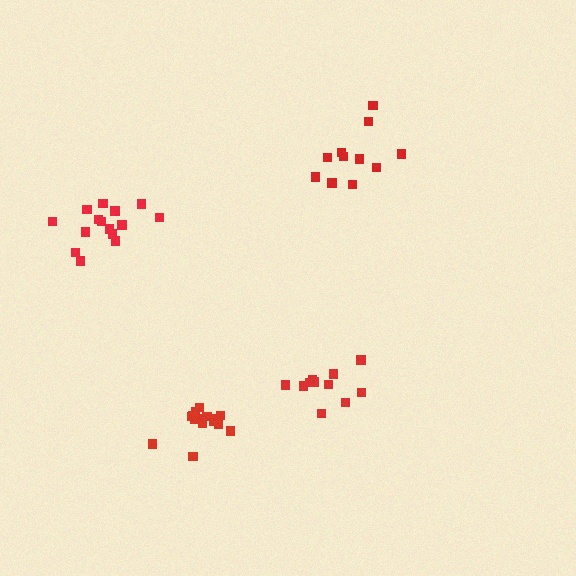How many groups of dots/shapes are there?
There are 4 groups.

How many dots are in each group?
Group 1: 15 dots, Group 2: 11 dots, Group 3: 16 dots, Group 4: 11 dots (53 total).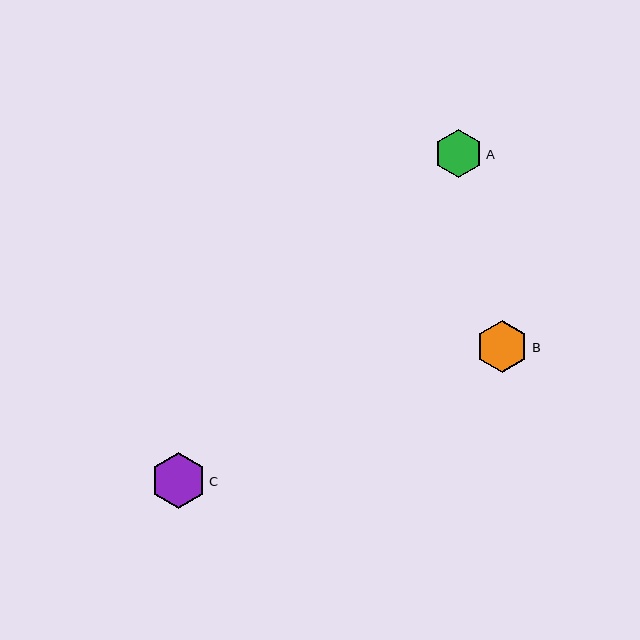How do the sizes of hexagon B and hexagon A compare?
Hexagon B and hexagon A are approximately the same size.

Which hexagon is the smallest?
Hexagon A is the smallest with a size of approximately 49 pixels.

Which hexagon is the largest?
Hexagon C is the largest with a size of approximately 56 pixels.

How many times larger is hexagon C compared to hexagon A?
Hexagon C is approximately 1.2 times the size of hexagon A.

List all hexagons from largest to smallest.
From largest to smallest: C, B, A.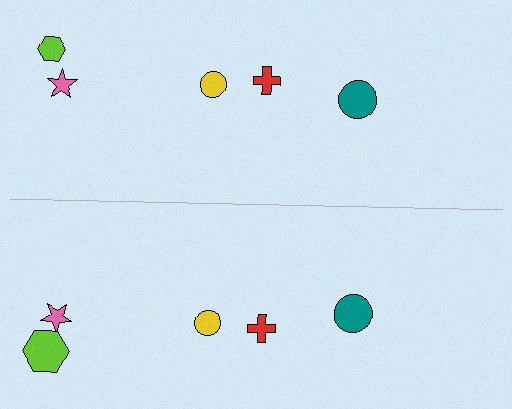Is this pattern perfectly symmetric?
No, the pattern is not perfectly symmetric. The lime hexagon on the bottom side has a different size than its mirror counterpart.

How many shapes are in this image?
There are 10 shapes in this image.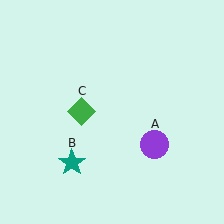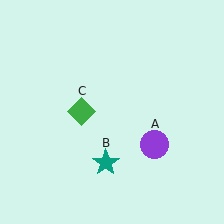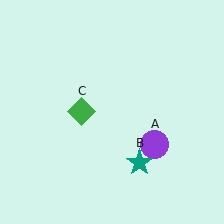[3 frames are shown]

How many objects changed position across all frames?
1 object changed position: teal star (object B).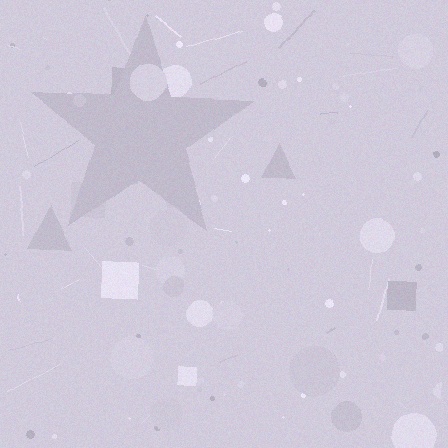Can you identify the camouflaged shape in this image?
The camouflaged shape is a star.